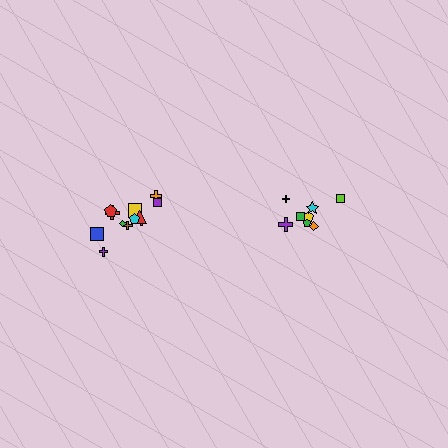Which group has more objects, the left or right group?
The left group.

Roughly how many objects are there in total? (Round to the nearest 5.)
Roughly 20 objects in total.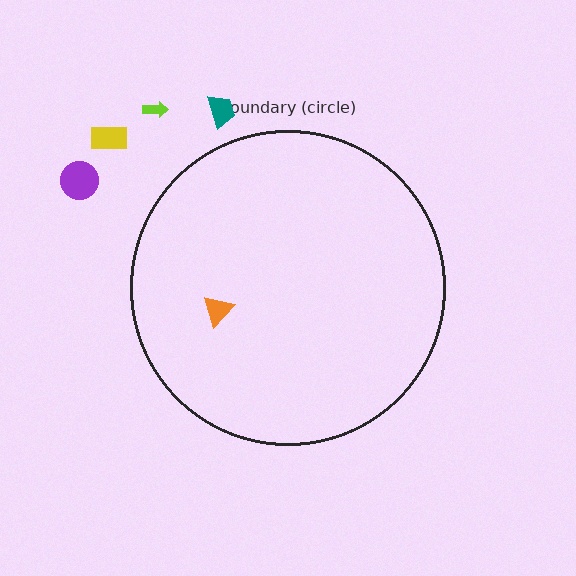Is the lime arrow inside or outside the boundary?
Outside.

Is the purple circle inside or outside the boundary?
Outside.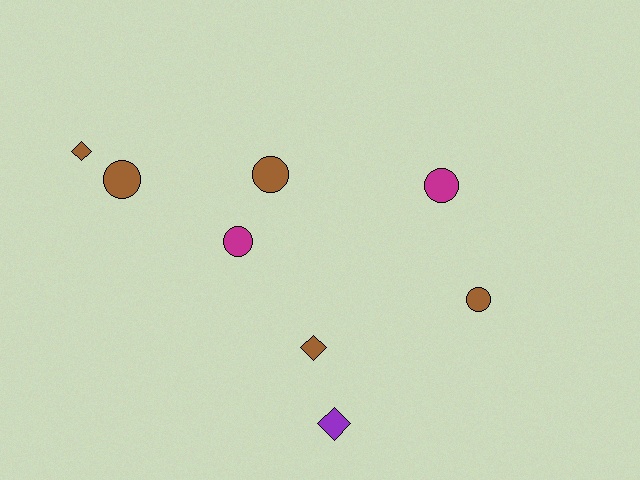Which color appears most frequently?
Brown, with 5 objects.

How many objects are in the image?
There are 8 objects.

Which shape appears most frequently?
Circle, with 5 objects.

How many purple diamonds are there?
There is 1 purple diamond.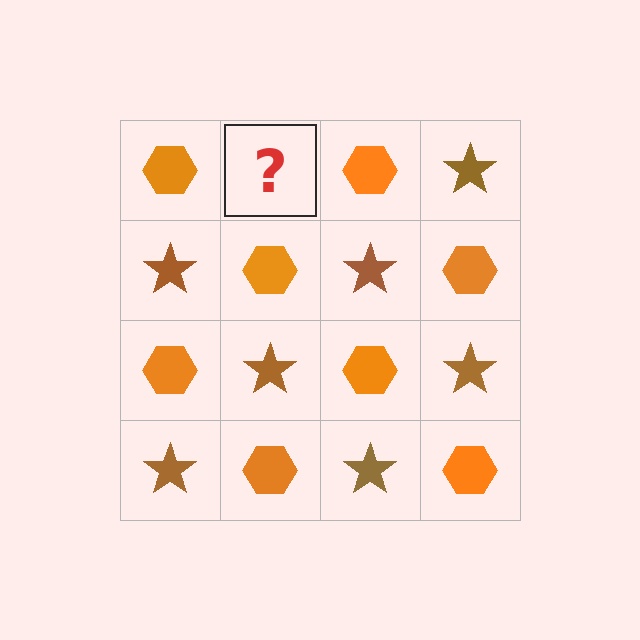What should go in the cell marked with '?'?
The missing cell should contain a brown star.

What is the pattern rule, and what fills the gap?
The rule is that it alternates orange hexagon and brown star in a checkerboard pattern. The gap should be filled with a brown star.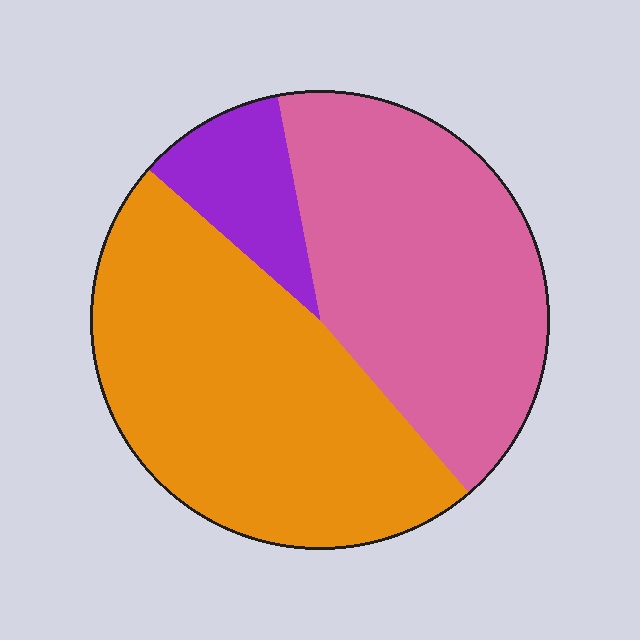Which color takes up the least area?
Purple, at roughly 10%.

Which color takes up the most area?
Orange, at roughly 50%.